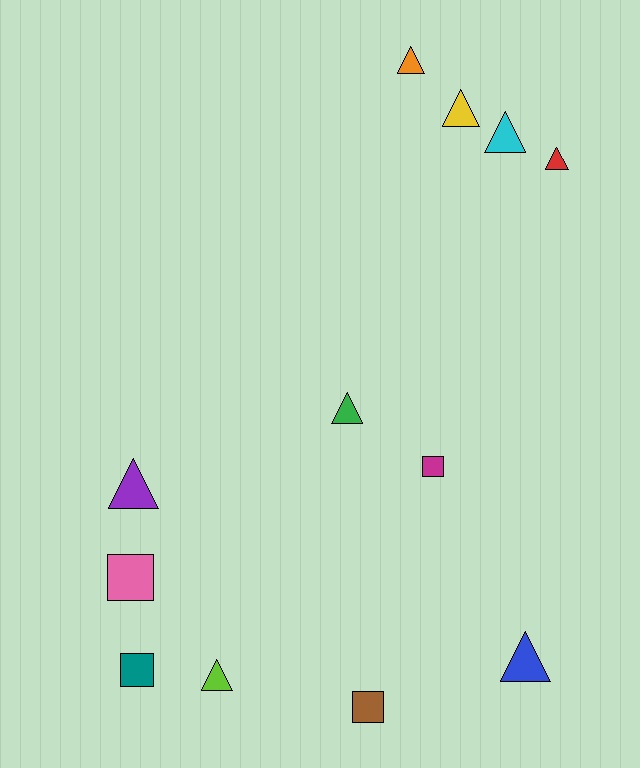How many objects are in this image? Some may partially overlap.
There are 12 objects.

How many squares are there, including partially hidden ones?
There are 4 squares.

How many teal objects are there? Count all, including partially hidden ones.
There is 1 teal object.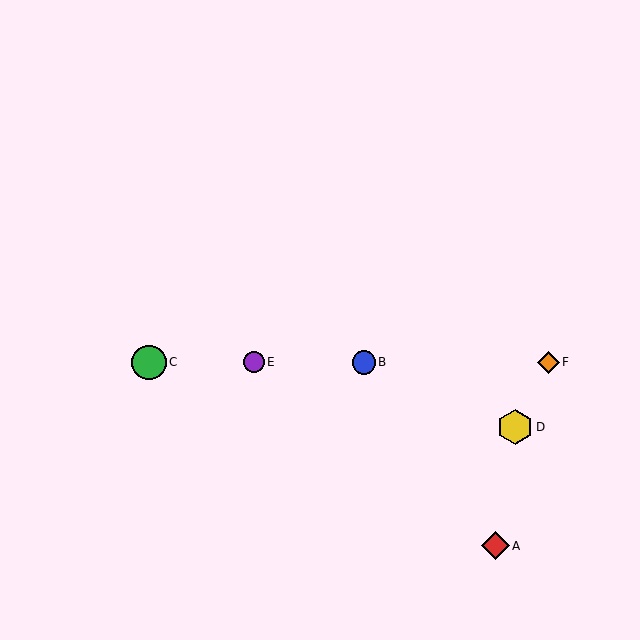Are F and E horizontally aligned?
Yes, both are at y≈362.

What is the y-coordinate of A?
Object A is at y≈546.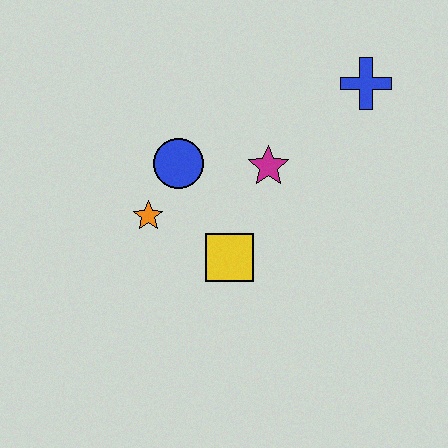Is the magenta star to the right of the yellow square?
Yes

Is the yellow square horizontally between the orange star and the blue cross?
Yes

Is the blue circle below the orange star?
No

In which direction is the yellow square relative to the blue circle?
The yellow square is below the blue circle.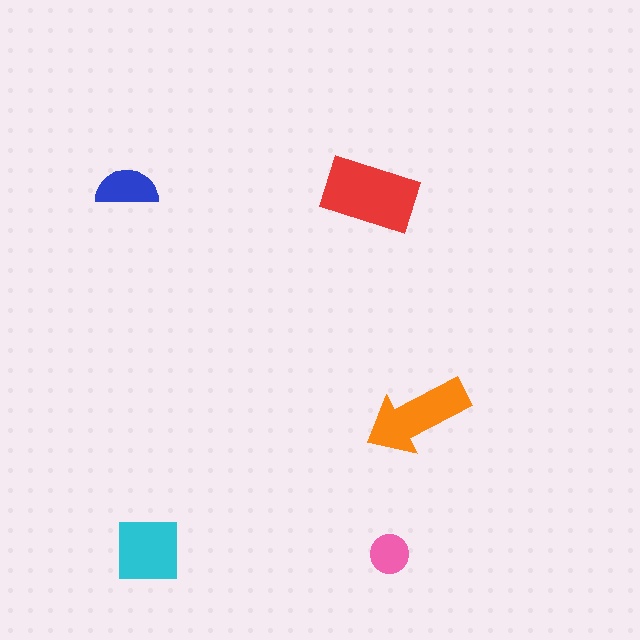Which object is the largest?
The red rectangle.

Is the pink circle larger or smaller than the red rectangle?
Smaller.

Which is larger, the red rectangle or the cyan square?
The red rectangle.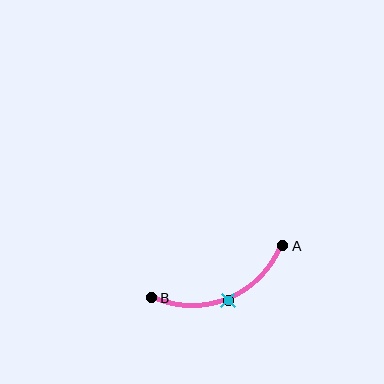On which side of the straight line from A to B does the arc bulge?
The arc bulges below the straight line connecting A and B.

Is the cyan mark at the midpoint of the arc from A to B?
Yes. The cyan mark lies on the arc at equal arc-length from both A and B — it is the arc midpoint.